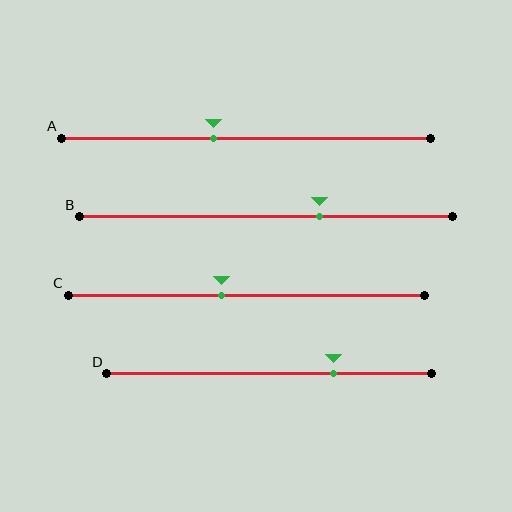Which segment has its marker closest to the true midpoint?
Segment C has its marker closest to the true midpoint.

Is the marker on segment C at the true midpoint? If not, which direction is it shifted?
No, the marker on segment C is shifted to the left by about 7% of the segment length.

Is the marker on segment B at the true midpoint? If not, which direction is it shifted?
No, the marker on segment B is shifted to the right by about 14% of the segment length.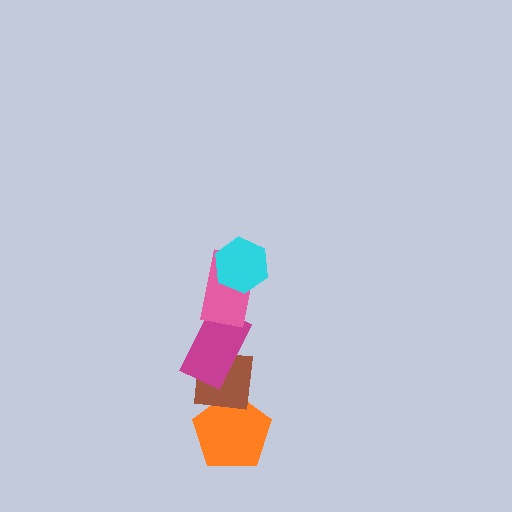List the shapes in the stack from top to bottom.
From top to bottom: the cyan hexagon, the pink rectangle, the magenta rectangle, the brown square, the orange pentagon.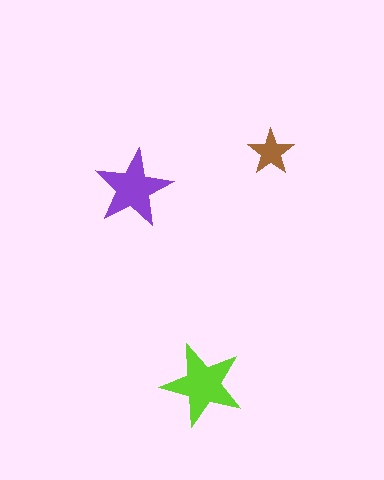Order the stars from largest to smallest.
the lime one, the purple one, the brown one.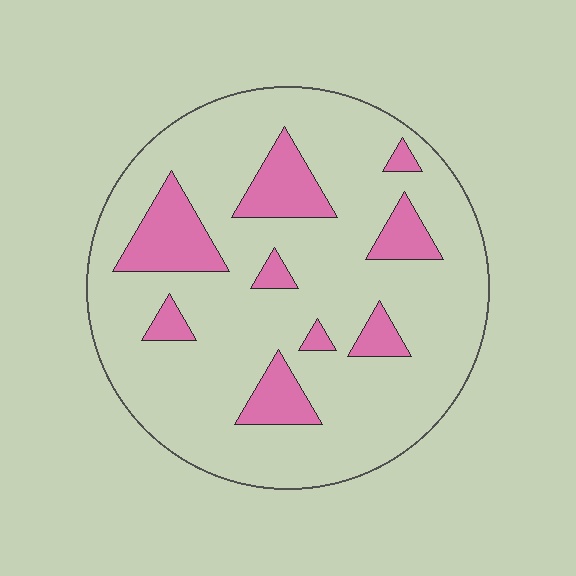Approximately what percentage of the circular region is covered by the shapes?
Approximately 20%.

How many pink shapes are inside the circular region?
9.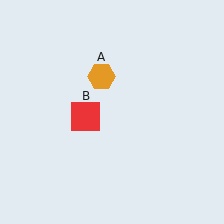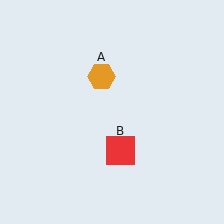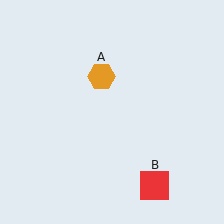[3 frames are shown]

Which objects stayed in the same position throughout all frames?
Orange hexagon (object A) remained stationary.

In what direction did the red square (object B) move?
The red square (object B) moved down and to the right.